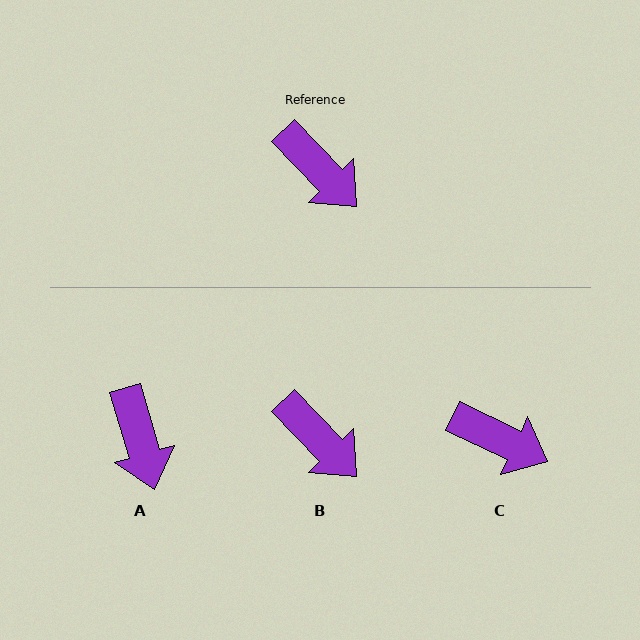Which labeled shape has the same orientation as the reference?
B.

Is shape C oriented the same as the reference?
No, it is off by about 21 degrees.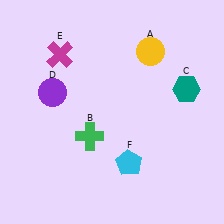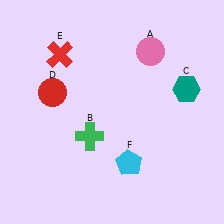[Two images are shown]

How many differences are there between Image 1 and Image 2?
There are 3 differences between the two images.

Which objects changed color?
A changed from yellow to pink. D changed from purple to red. E changed from magenta to red.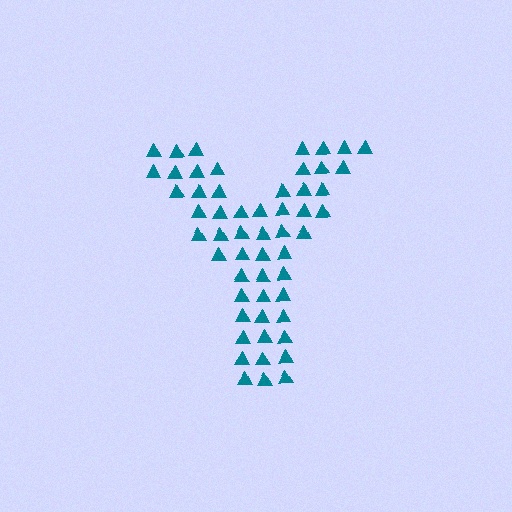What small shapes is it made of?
It is made of small triangles.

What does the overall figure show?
The overall figure shows the letter Y.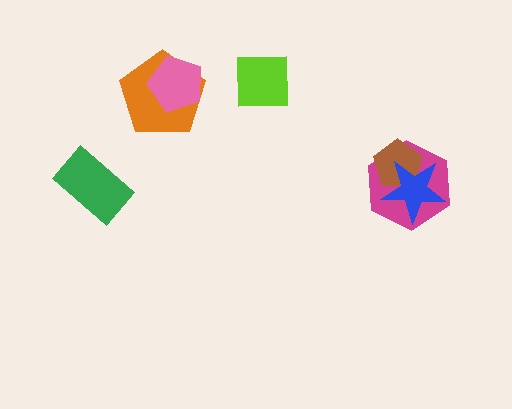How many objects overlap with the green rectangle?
0 objects overlap with the green rectangle.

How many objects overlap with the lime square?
0 objects overlap with the lime square.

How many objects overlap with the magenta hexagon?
2 objects overlap with the magenta hexagon.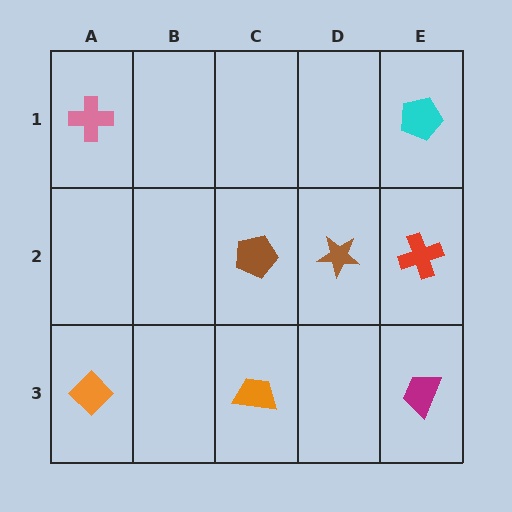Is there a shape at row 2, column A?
No, that cell is empty.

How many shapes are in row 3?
3 shapes.